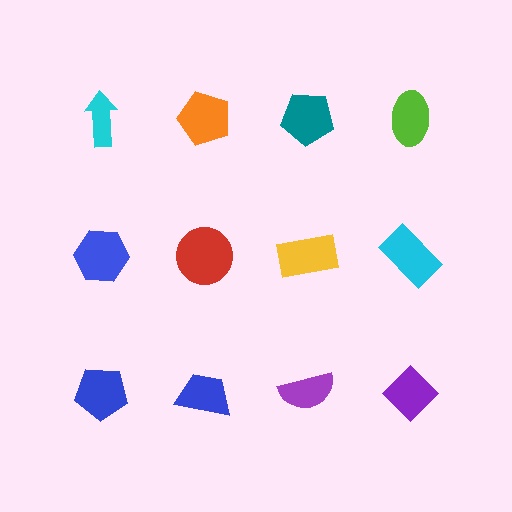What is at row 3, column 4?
A purple diamond.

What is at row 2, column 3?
A yellow rectangle.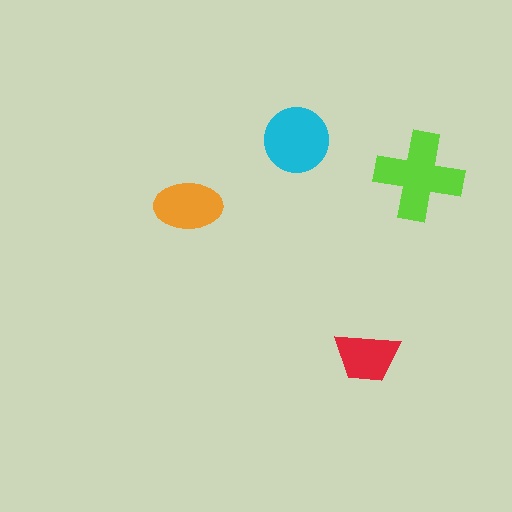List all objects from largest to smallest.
The lime cross, the cyan circle, the orange ellipse, the red trapezoid.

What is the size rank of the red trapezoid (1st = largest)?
4th.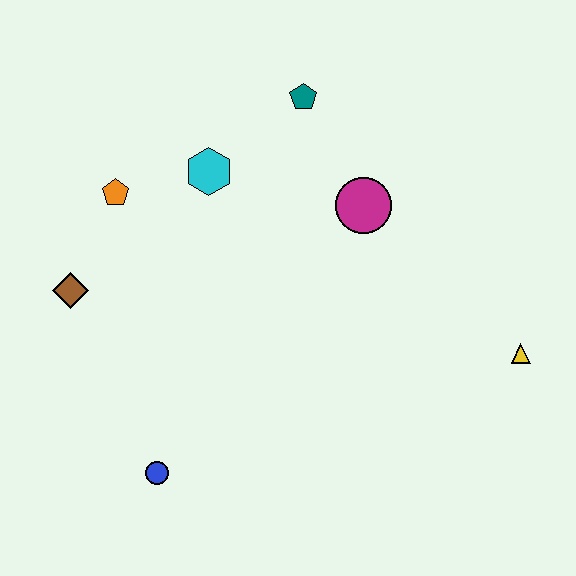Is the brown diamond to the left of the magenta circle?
Yes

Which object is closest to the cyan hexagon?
The orange pentagon is closest to the cyan hexagon.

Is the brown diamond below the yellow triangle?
No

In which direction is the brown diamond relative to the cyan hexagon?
The brown diamond is to the left of the cyan hexagon.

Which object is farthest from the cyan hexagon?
The yellow triangle is farthest from the cyan hexagon.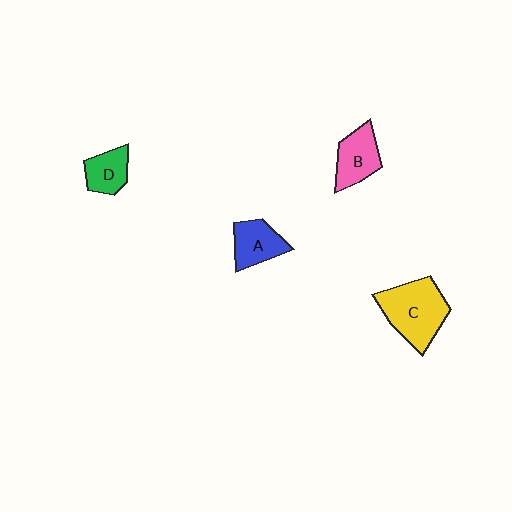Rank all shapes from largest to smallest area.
From largest to smallest: C (yellow), B (pink), A (blue), D (green).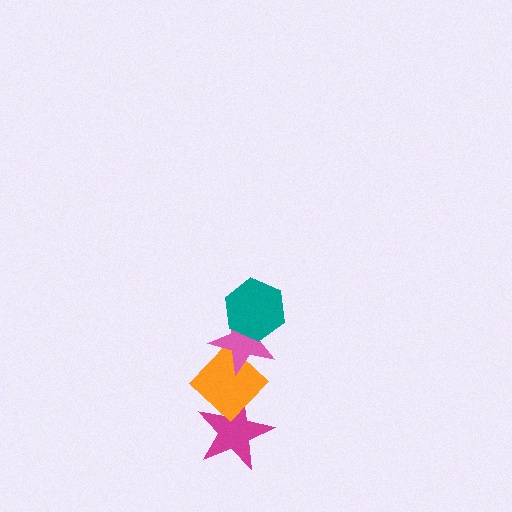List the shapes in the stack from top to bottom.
From top to bottom: the teal hexagon, the pink star, the orange diamond, the magenta star.